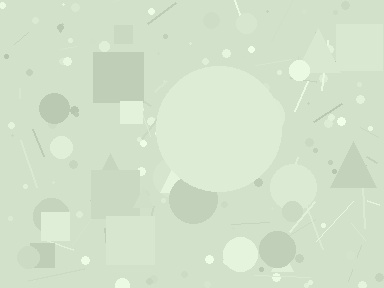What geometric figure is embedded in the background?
A circle is embedded in the background.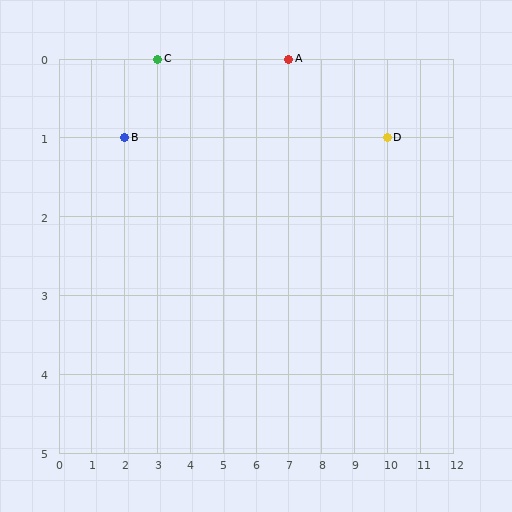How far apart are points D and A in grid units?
Points D and A are 3 columns and 1 row apart (about 3.2 grid units diagonally).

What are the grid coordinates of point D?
Point D is at grid coordinates (10, 1).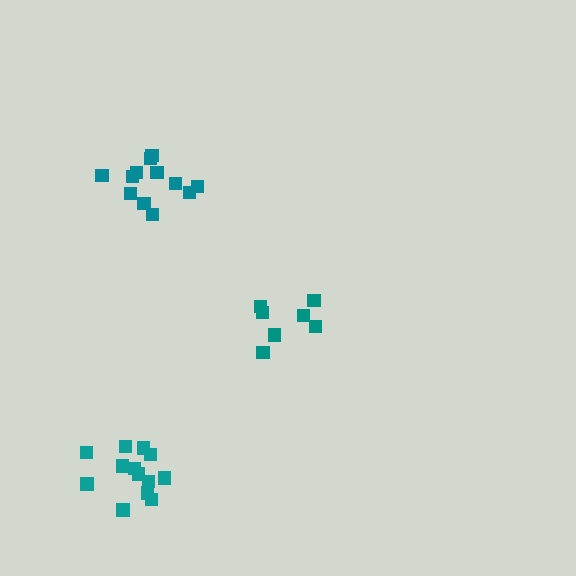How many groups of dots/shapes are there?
There are 3 groups.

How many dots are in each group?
Group 1: 12 dots, Group 2: 13 dots, Group 3: 7 dots (32 total).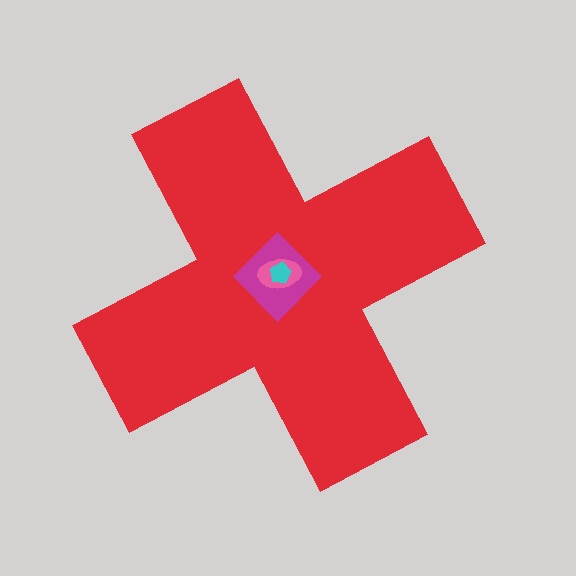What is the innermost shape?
The cyan pentagon.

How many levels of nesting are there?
4.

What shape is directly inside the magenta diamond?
The pink ellipse.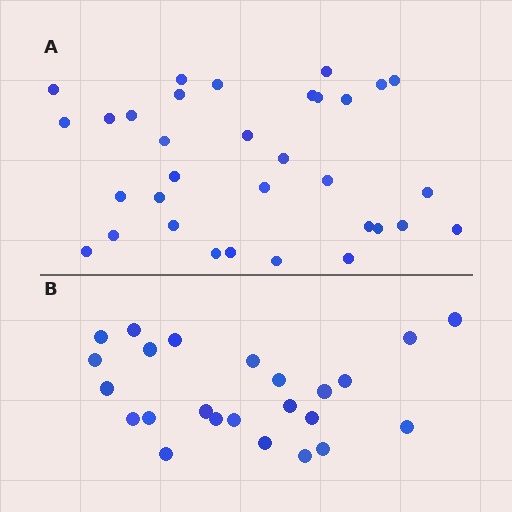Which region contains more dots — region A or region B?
Region A (the top region) has more dots.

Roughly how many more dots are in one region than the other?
Region A has roughly 8 or so more dots than region B.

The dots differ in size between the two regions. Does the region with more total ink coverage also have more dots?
No. Region B has more total ink coverage because its dots are larger, but region A actually contains more individual dots. Total area can be misleading — the number of items is what matters here.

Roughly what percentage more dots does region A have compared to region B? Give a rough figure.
About 40% more.